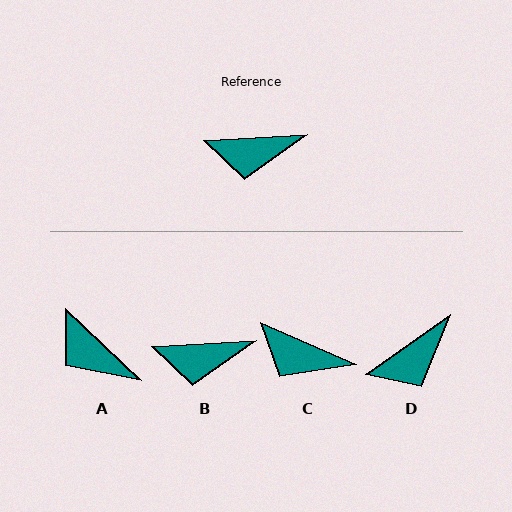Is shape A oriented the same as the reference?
No, it is off by about 46 degrees.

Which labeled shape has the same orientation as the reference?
B.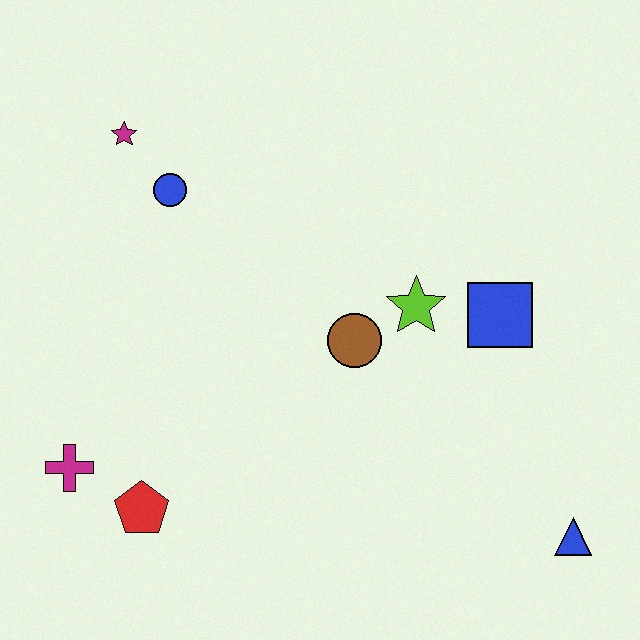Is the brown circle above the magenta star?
No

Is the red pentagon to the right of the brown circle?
No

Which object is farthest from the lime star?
The magenta cross is farthest from the lime star.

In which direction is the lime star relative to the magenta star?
The lime star is to the right of the magenta star.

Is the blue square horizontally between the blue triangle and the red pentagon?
Yes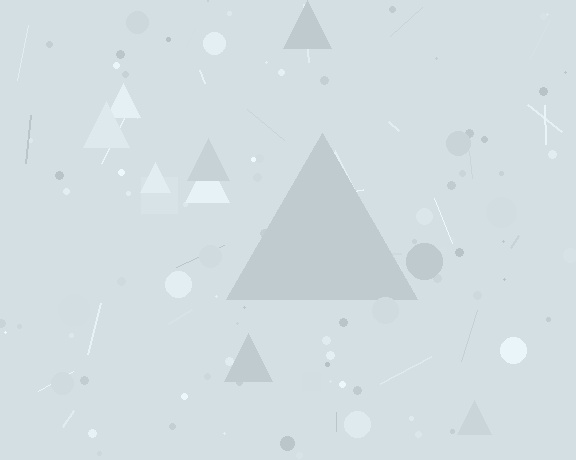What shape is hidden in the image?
A triangle is hidden in the image.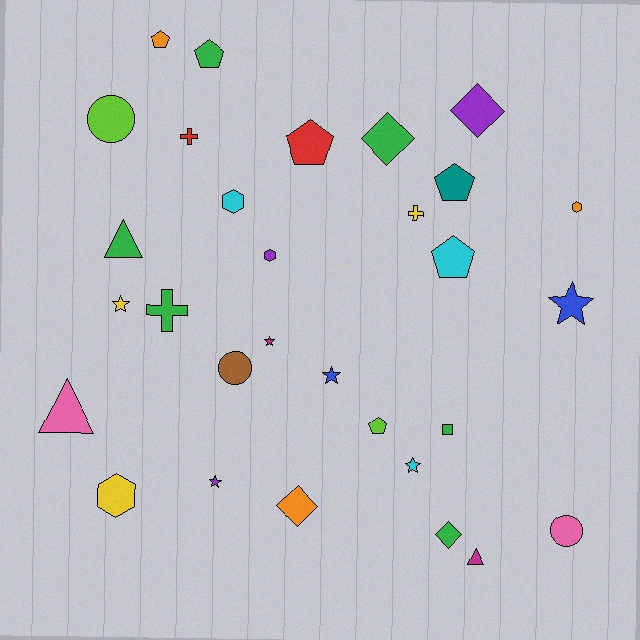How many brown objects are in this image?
There is 1 brown object.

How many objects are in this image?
There are 30 objects.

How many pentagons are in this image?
There are 6 pentagons.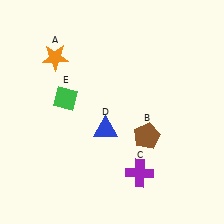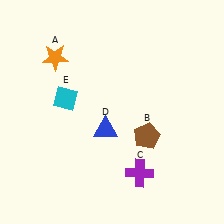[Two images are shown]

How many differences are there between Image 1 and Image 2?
There is 1 difference between the two images.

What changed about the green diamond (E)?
In Image 1, E is green. In Image 2, it changed to cyan.